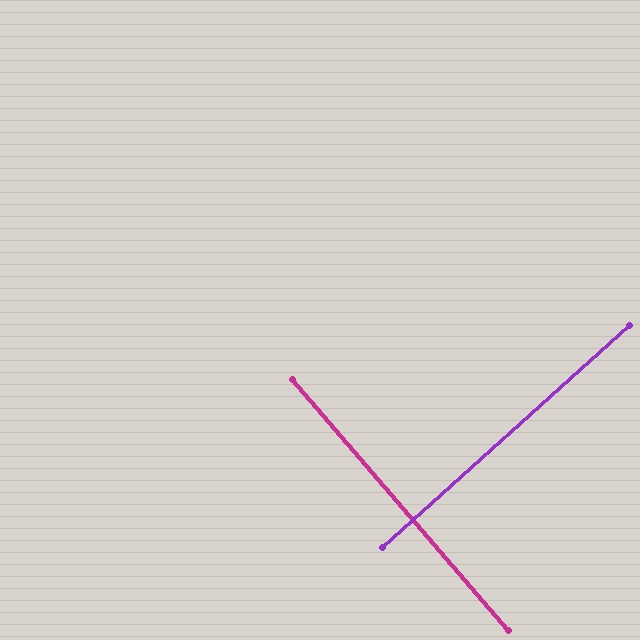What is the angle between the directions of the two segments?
Approximately 89 degrees.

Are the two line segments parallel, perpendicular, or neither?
Perpendicular — they meet at approximately 89°.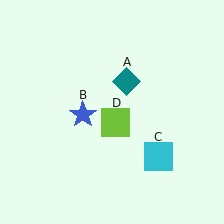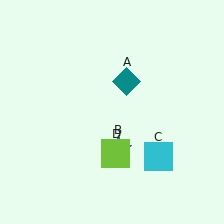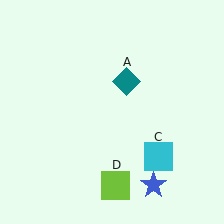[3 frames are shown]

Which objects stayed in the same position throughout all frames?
Teal diamond (object A) and cyan square (object C) remained stationary.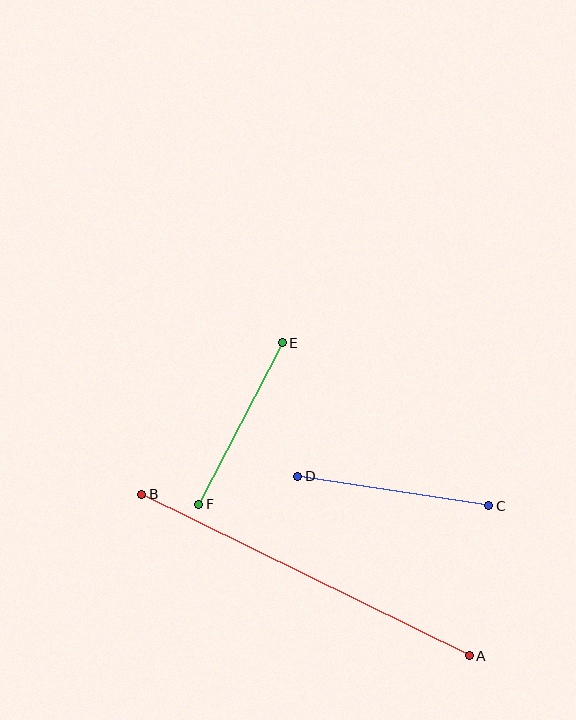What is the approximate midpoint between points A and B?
The midpoint is at approximately (305, 575) pixels.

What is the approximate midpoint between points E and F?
The midpoint is at approximately (240, 423) pixels.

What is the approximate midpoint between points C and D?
The midpoint is at approximately (393, 491) pixels.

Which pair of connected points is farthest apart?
Points A and B are farthest apart.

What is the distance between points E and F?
The distance is approximately 182 pixels.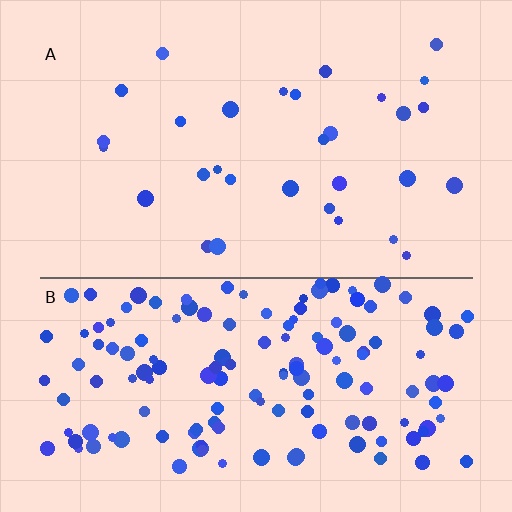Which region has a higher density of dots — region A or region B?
B (the bottom).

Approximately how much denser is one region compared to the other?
Approximately 4.7× — region B over region A.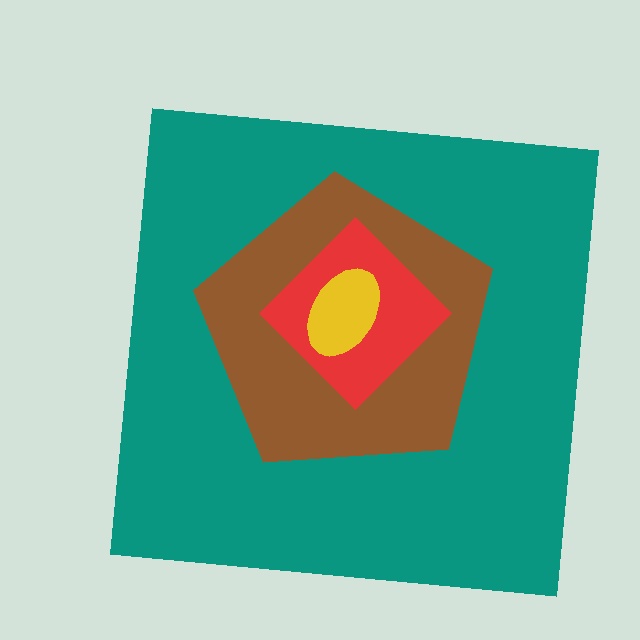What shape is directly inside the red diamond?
The yellow ellipse.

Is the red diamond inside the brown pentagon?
Yes.